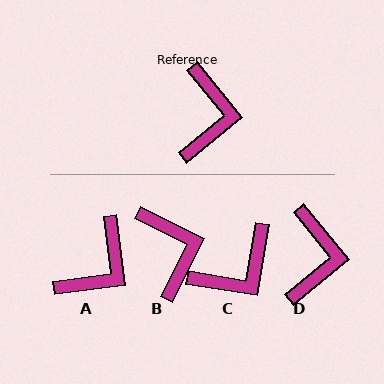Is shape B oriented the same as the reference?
No, it is off by about 24 degrees.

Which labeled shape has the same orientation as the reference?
D.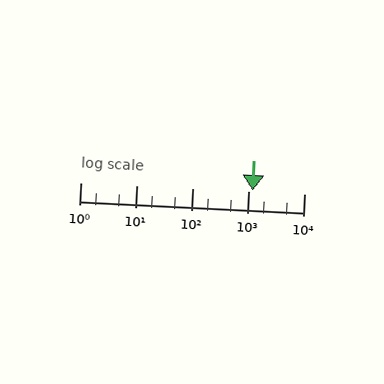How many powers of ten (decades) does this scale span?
The scale spans 4 decades, from 1 to 10000.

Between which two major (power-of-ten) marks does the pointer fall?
The pointer is between 1000 and 10000.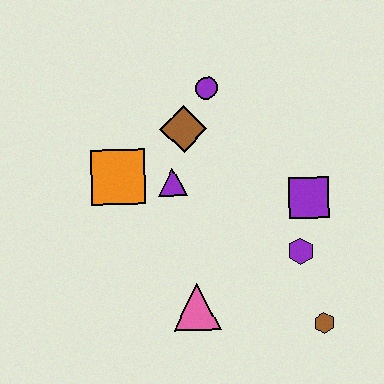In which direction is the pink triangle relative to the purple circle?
The pink triangle is below the purple circle.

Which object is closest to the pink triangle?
The purple hexagon is closest to the pink triangle.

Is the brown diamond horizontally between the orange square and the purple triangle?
No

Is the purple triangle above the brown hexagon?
Yes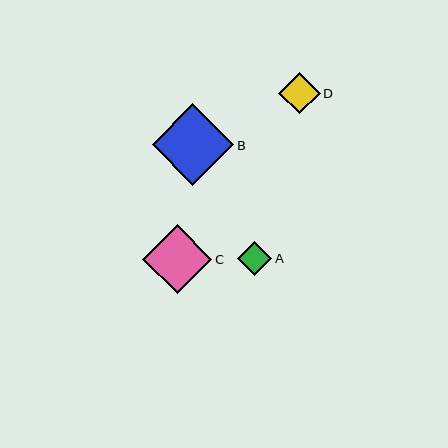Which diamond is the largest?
Diamond B is the largest with a size of approximately 81 pixels.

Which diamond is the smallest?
Diamond A is the smallest with a size of approximately 35 pixels.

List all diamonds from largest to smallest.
From largest to smallest: B, C, D, A.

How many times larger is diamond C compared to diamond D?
Diamond C is approximately 1.6 times the size of diamond D.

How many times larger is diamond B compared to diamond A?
Diamond B is approximately 2.4 times the size of diamond A.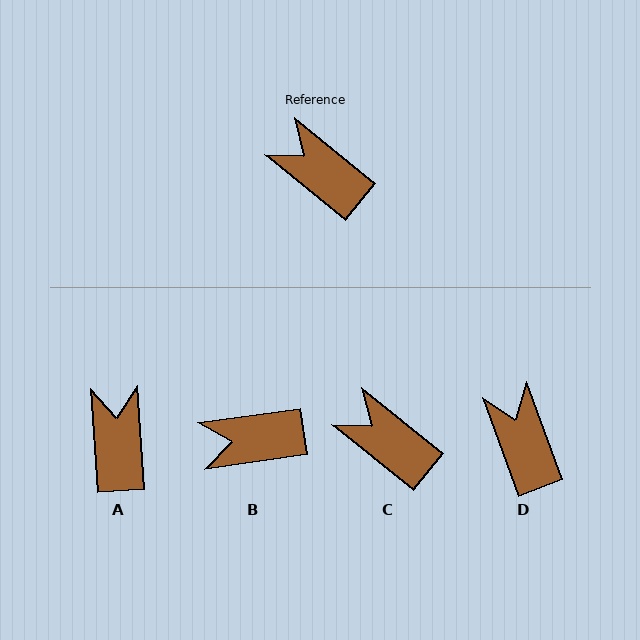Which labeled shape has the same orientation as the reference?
C.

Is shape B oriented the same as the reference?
No, it is off by about 47 degrees.